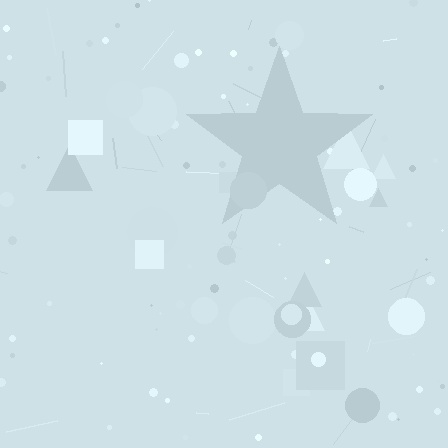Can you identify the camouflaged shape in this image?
The camouflaged shape is a star.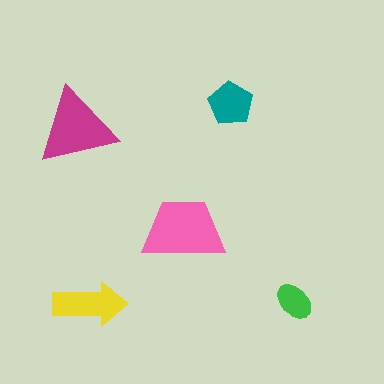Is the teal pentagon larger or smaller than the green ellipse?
Larger.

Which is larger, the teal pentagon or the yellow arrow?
The yellow arrow.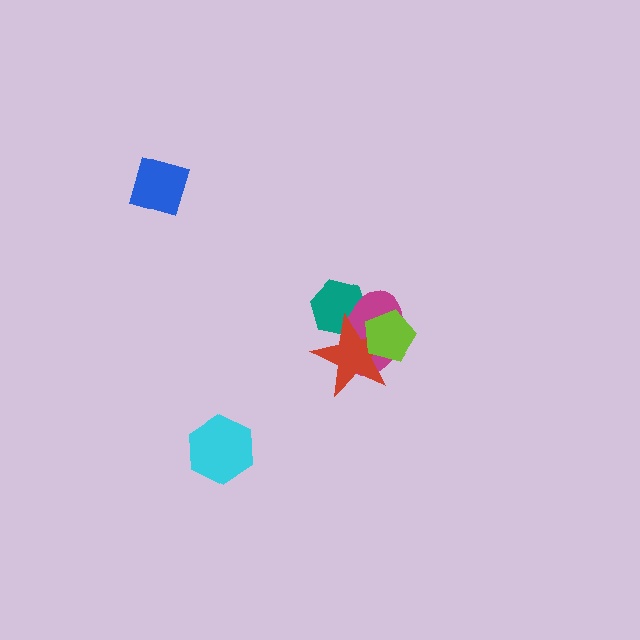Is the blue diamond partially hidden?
No, no other shape covers it.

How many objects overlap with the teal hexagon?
2 objects overlap with the teal hexagon.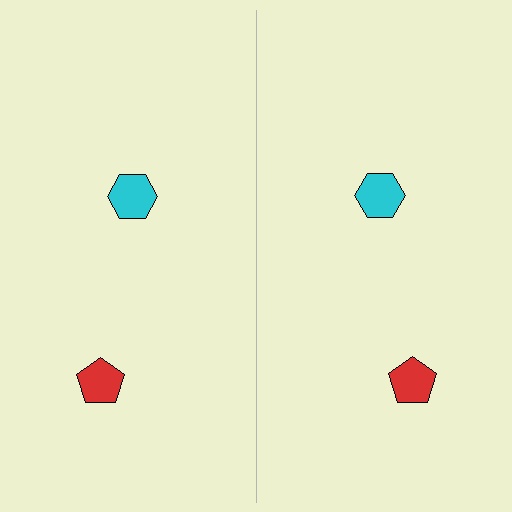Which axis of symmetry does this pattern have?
The pattern has a vertical axis of symmetry running through the center of the image.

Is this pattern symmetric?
Yes, this pattern has bilateral (reflection) symmetry.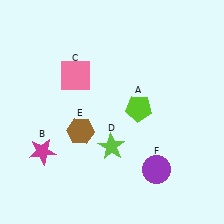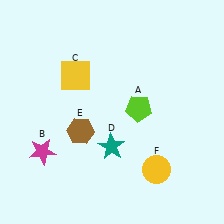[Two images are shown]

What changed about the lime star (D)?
In Image 1, D is lime. In Image 2, it changed to teal.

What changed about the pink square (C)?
In Image 1, C is pink. In Image 2, it changed to yellow.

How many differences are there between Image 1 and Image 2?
There are 3 differences between the two images.